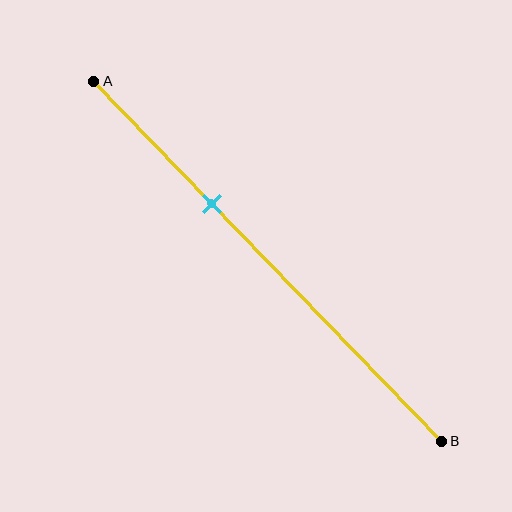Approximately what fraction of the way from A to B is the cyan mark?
The cyan mark is approximately 35% of the way from A to B.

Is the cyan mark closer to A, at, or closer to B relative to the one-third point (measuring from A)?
The cyan mark is approximately at the one-third point of segment AB.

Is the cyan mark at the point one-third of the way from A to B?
Yes, the mark is approximately at the one-third point.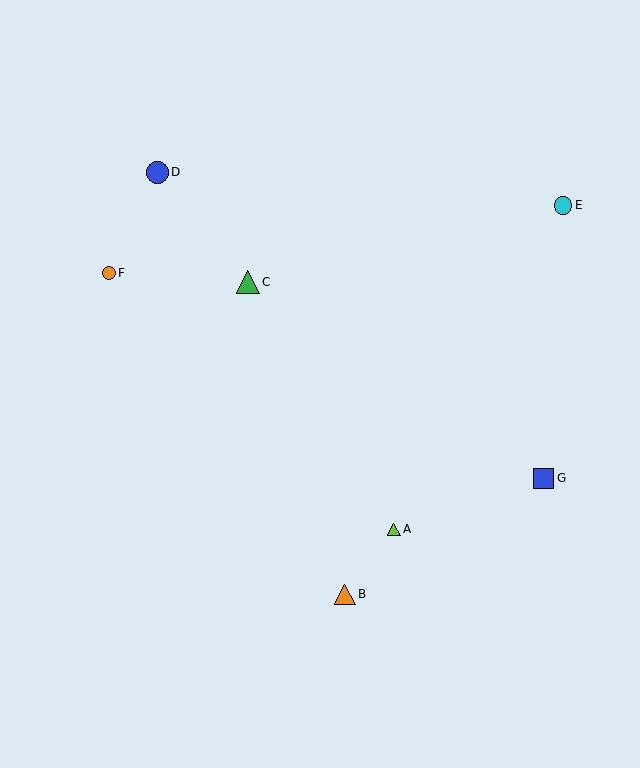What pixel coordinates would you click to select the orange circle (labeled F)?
Click at (109, 273) to select the orange circle F.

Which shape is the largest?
The green triangle (labeled C) is the largest.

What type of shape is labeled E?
Shape E is a cyan circle.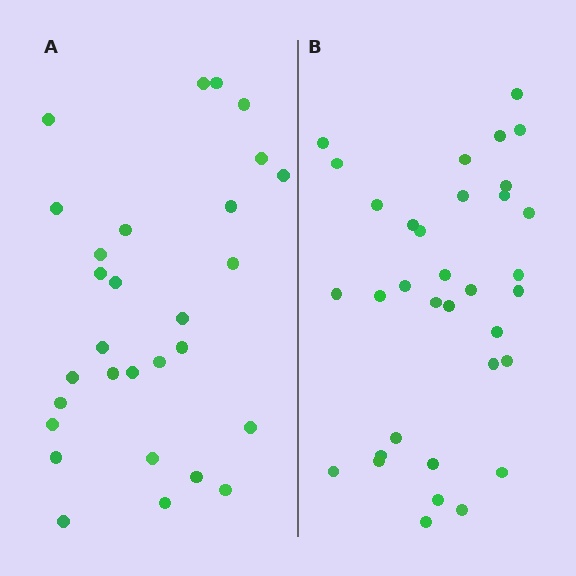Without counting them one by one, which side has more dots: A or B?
Region B (the right region) has more dots.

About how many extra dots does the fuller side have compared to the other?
Region B has about 5 more dots than region A.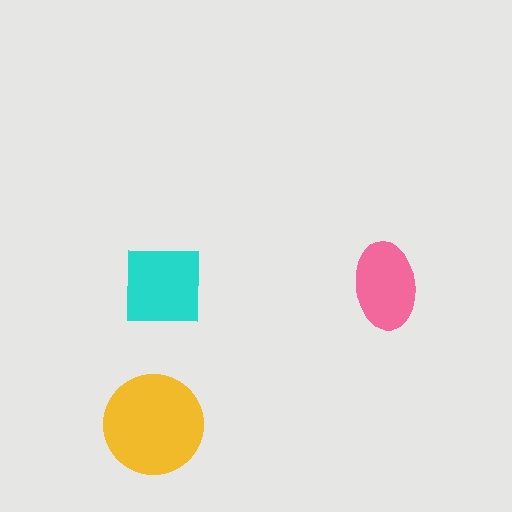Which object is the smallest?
The pink ellipse.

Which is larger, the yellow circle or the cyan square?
The yellow circle.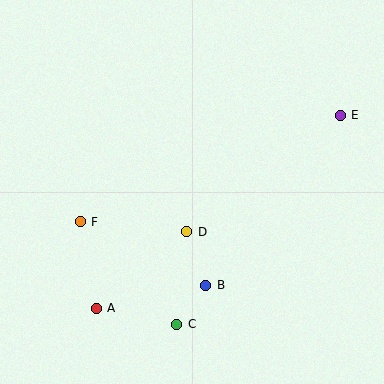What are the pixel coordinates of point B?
Point B is at (206, 285).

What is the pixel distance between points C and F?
The distance between C and F is 141 pixels.